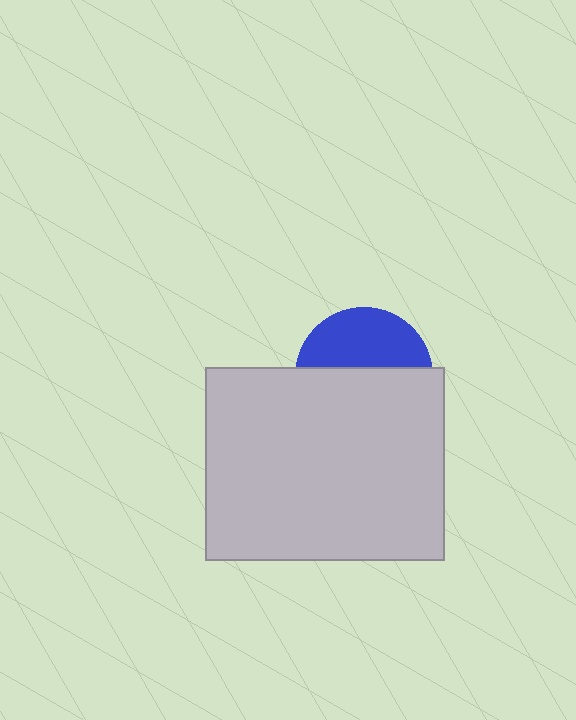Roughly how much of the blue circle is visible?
A small part of it is visible (roughly 42%).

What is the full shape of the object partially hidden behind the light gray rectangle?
The partially hidden object is a blue circle.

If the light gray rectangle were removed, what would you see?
You would see the complete blue circle.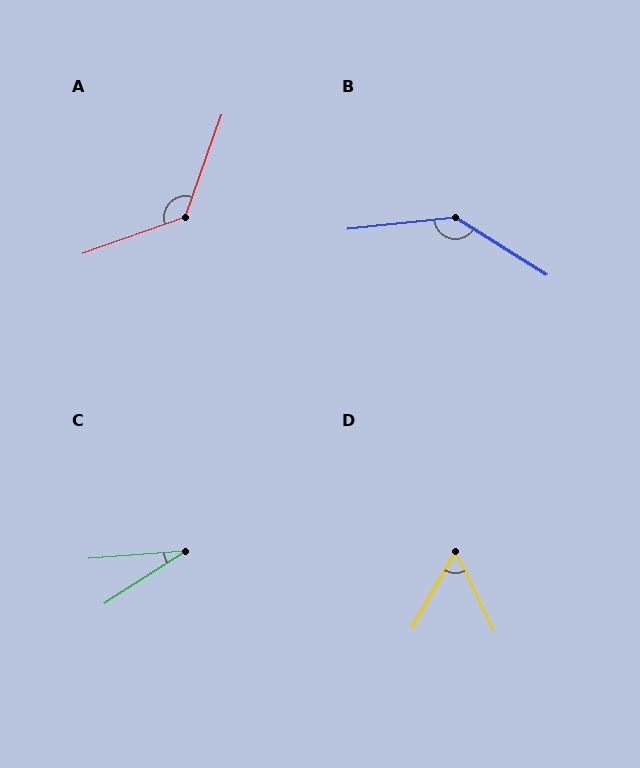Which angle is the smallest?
C, at approximately 29 degrees.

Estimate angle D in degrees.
Approximately 55 degrees.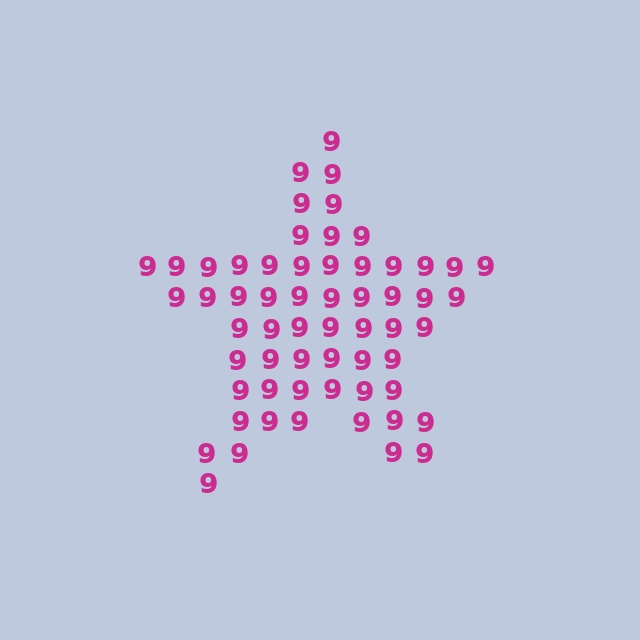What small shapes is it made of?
It is made of small digit 9's.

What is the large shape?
The large shape is a star.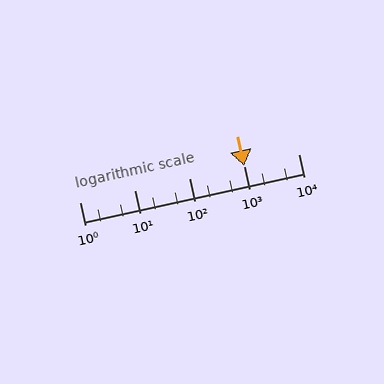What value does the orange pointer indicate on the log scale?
The pointer indicates approximately 1000.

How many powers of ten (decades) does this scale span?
The scale spans 4 decades, from 1 to 10000.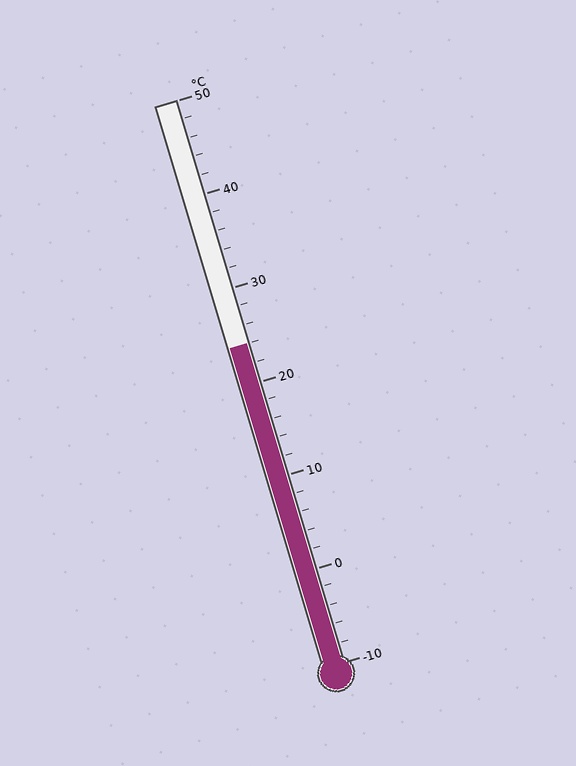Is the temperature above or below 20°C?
The temperature is above 20°C.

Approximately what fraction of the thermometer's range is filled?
The thermometer is filled to approximately 55% of its range.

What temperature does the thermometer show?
The thermometer shows approximately 24°C.